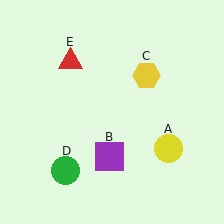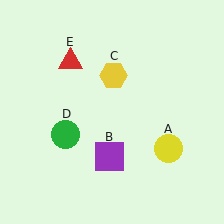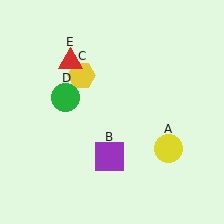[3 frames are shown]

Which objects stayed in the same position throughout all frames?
Yellow circle (object A) and purple square (object B) and red triangle (object E) remained stationary.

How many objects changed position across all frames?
2 objects changed position: yellow hexagon (object C), green circle (object D).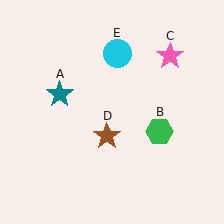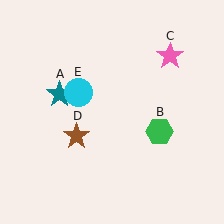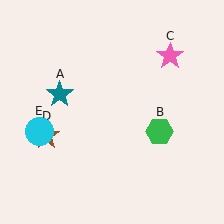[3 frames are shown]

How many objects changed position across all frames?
2 objects changed position: brown star (object D), cyan circle (object E).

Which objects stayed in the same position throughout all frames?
Teal star (object A) and green hexagon (object B) and pink star (object C) remained stationary.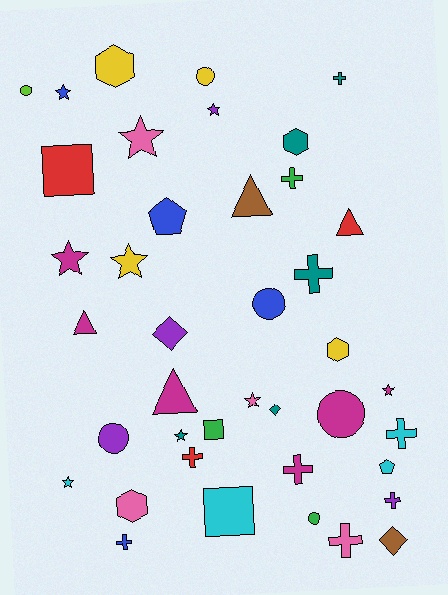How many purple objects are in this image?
There are 4 purple objects.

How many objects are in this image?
There are 40 objects.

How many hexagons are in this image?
There are 4 hexagons.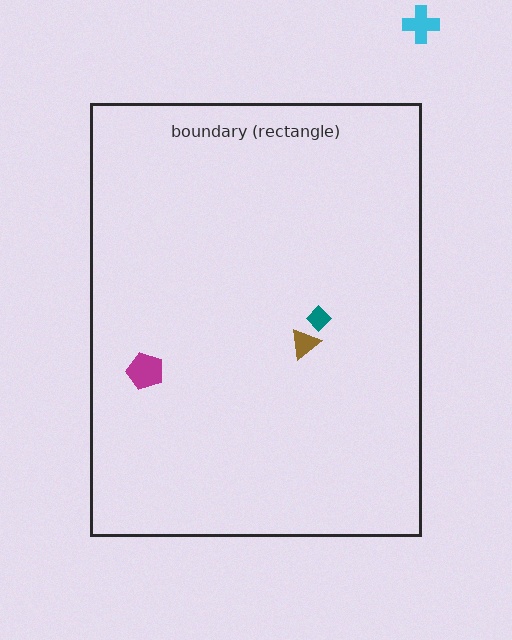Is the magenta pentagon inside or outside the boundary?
Inside.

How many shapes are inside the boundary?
3 inside, 1 outside.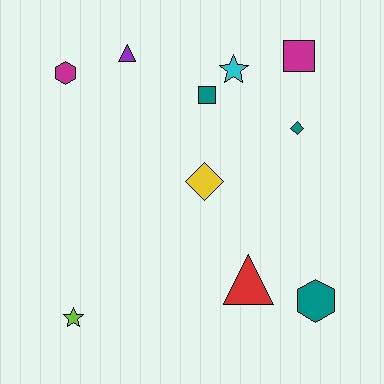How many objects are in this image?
There are 10 objects.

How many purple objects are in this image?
There is 1 purple object.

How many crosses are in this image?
There are no crosses.